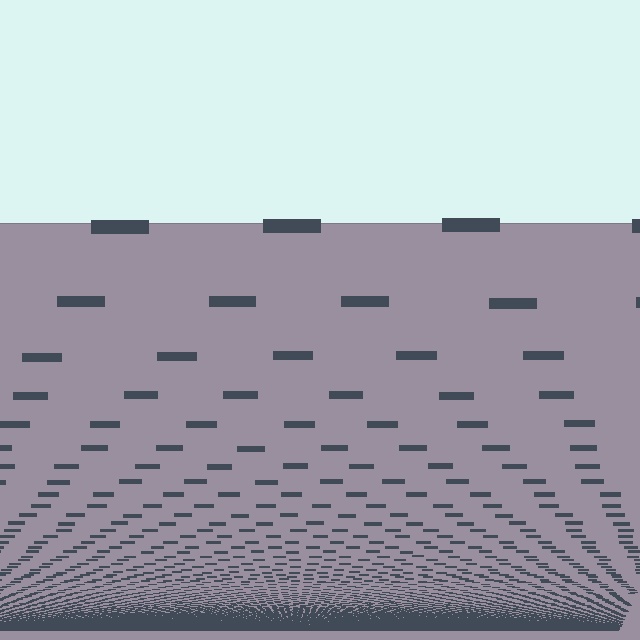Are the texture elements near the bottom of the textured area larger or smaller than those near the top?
Smaller. The gradient is inverted — elements near the bottom are smaller and denser.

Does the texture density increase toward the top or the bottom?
Density increases toward the bottom.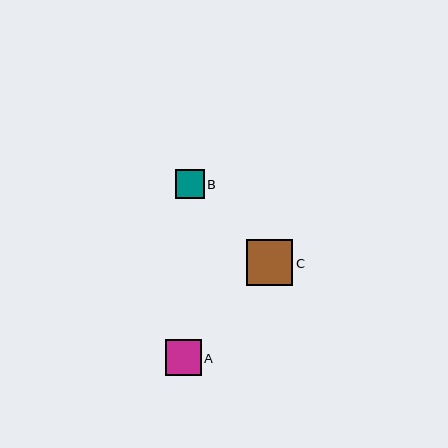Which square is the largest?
Square C is the largest with a size of approximately 46 pixels.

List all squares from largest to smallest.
From largest to smallest: C, A, B.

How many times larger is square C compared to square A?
Square C is approximately 1.3 times the size of square A.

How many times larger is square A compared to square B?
Square A is approximately 1.3 times the size of square B.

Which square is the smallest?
Square B is the smallest with a size of approximately 28 pixels.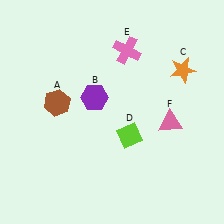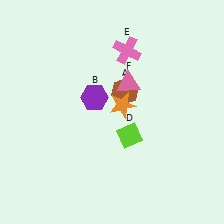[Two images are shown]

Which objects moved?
The objects that moved are: the brown hexagon (A), the orange star (C), the pink triangle (F).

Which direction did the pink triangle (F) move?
The pink triangle (F) moved left.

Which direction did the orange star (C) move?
The orange star (C) moved left.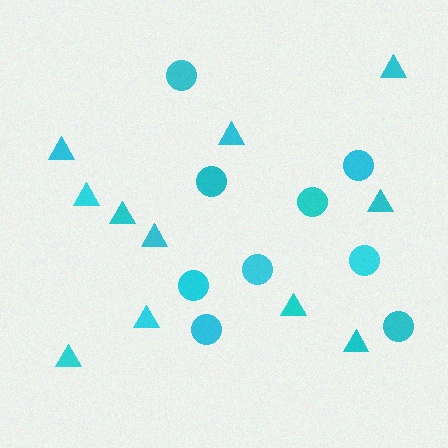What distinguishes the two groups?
There are 2 groups: one group of circles (9) and one group of triangles (11).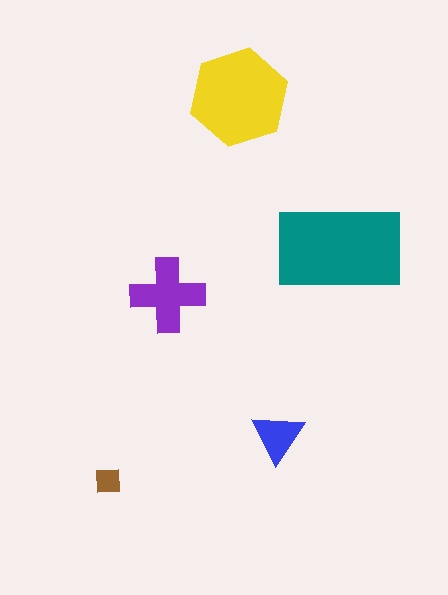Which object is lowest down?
The brown square is bottommost.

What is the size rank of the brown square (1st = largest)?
5th.